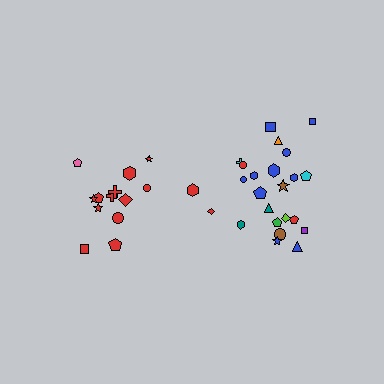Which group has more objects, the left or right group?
The right group.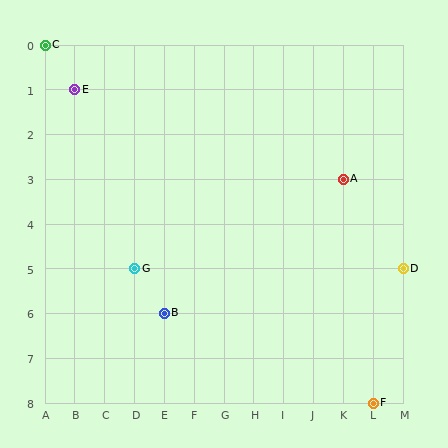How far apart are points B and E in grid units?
Points B and E are 3 columns and 5 rows apart (about 5.8 grid units diagonally).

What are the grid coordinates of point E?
Point E is at grid coordinates (B, 1).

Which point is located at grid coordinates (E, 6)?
Point B is at (E, 6).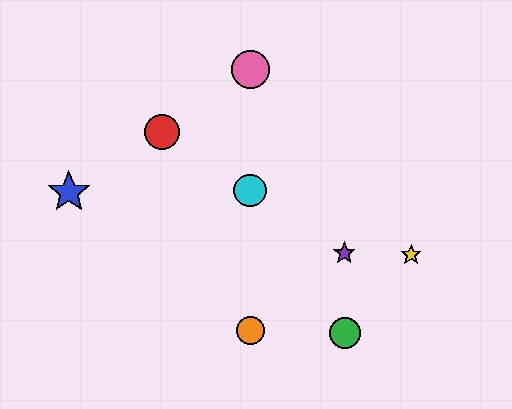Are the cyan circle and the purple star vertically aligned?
No, the cyan circle is at x≈250 and the purple star is at x≈344.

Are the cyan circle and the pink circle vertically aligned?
Yes, both are at x≈250.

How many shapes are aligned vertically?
3 shapes (the orange circle, the cyan circle, the pink circle) are aligned vertically.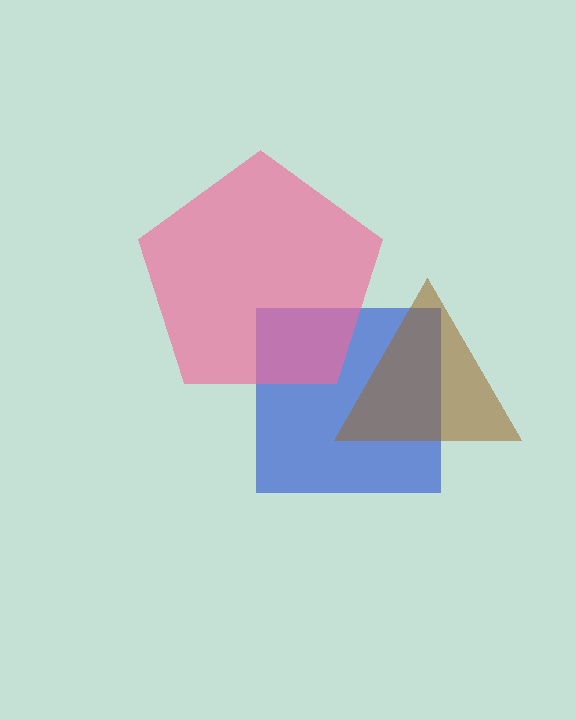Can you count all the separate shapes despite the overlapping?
Yes, there are 3 separate shapes.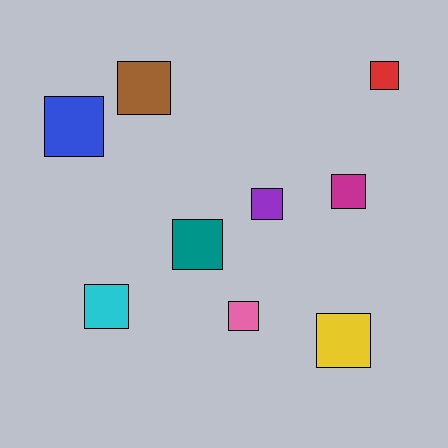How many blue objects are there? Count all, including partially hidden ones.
There is 1 blue object.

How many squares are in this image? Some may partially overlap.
There are 9 squares.